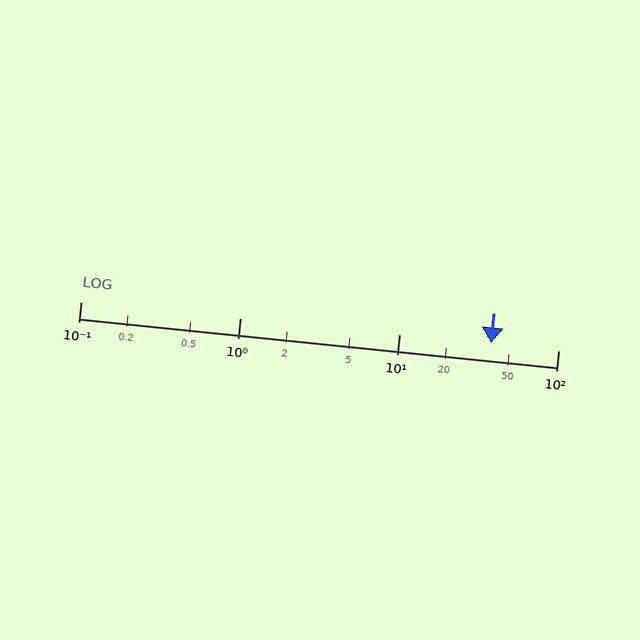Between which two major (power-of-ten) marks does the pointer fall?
The pointer is between 10 and 100.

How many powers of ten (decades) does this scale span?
The scale spans 3 decades, from 0.1 to 100.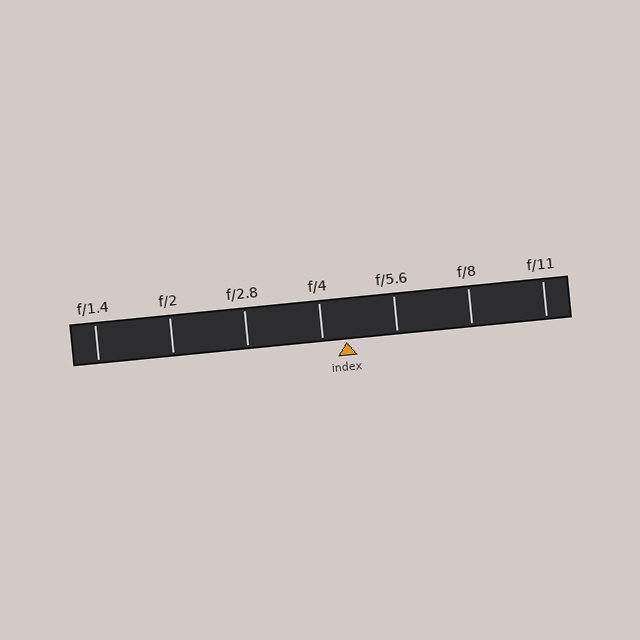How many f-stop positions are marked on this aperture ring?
There are 7 f-stop positions marked.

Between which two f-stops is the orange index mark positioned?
The index mark is between f/4 and f/5.6.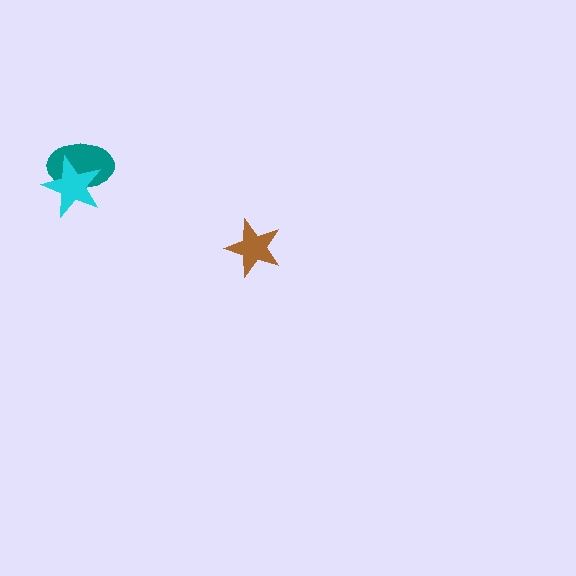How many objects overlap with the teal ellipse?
1 object overlaps with the teal ellipse.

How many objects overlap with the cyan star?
1 object overlaps with the cyan star.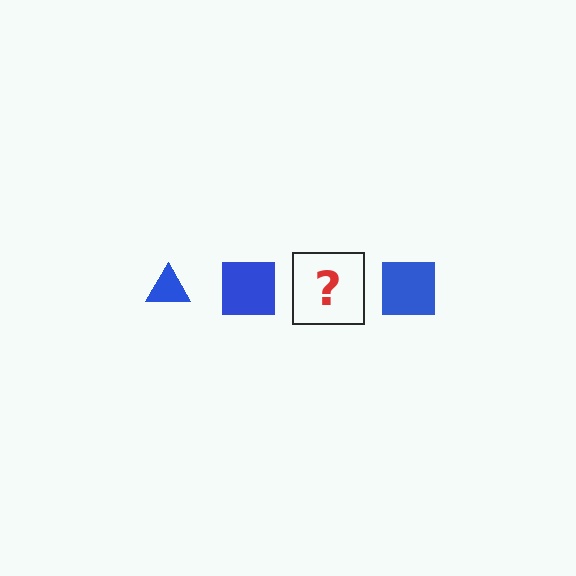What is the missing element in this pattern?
The missing element is a blue triangle.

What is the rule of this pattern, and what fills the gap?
The rule is that the pattern cycles through triangle, square shapes in blue. The gap should be filled with a blue triangle.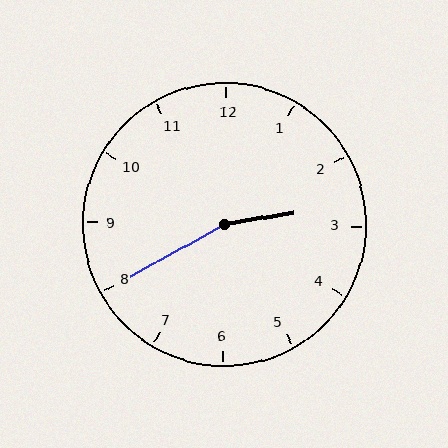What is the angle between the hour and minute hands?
Approximately 160 degrees.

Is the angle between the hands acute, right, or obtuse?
It is obtuse.